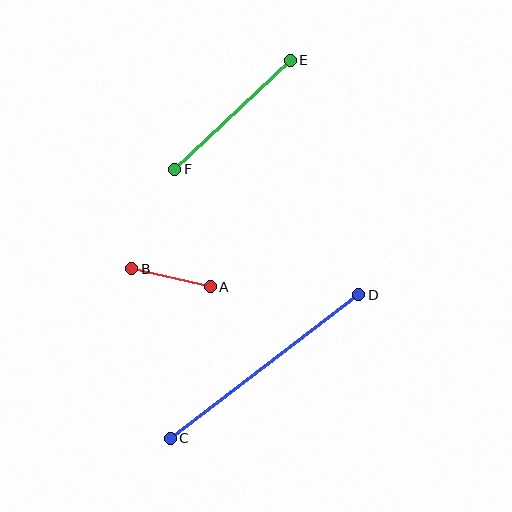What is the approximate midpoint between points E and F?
The midpoint is at approximately (232, 115) pixels.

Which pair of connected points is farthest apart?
Points C and D are farthest apart.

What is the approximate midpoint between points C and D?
The midpoint is at approximately (264, 367) pixels.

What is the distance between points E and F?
The distance is approximately 159 pixels.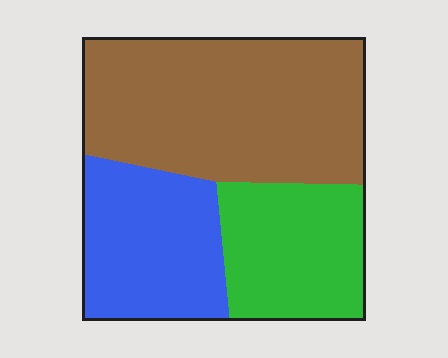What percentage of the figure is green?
Green covers 24% of the figure.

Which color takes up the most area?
Brown, at roughly 50%.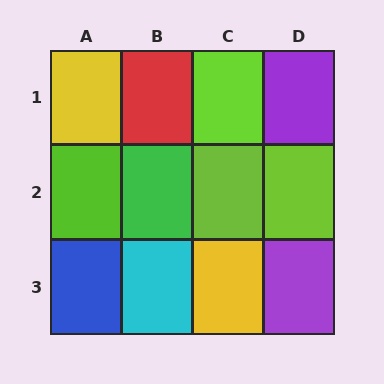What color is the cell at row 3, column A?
Blue.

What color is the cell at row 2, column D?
Lime.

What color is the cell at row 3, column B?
Cyan.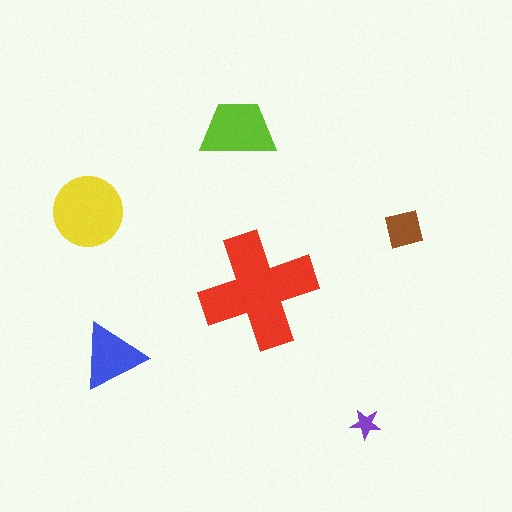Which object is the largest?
The red cross.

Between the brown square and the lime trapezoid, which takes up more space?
The lime trapezoid.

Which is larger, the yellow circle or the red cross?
The red cross.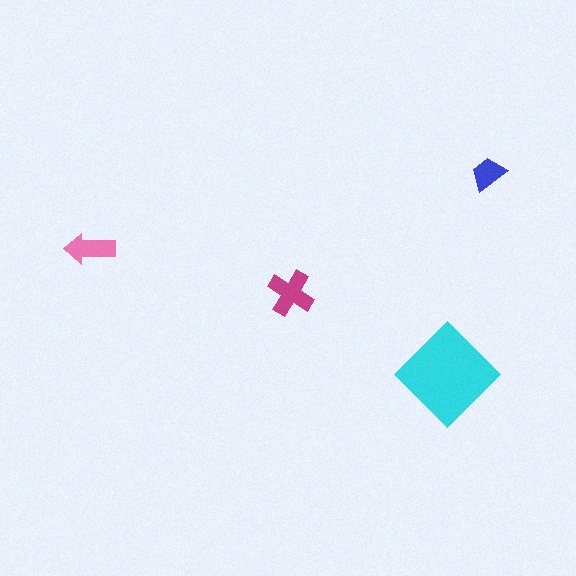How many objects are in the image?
There are 4 objects in the image.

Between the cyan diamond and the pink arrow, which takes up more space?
The cyan diamond.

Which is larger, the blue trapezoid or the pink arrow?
The pink arrow.